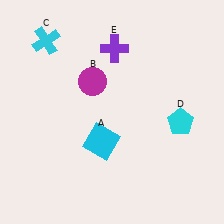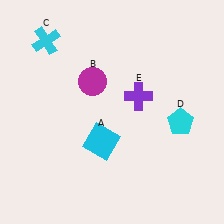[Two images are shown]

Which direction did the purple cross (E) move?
The purple cross (E) moved down.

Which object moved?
The purple cross (E) moved down.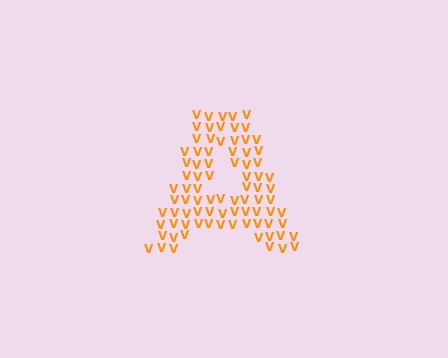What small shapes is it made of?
It is made of small letter V's.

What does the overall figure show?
The overall figure shows the letter A.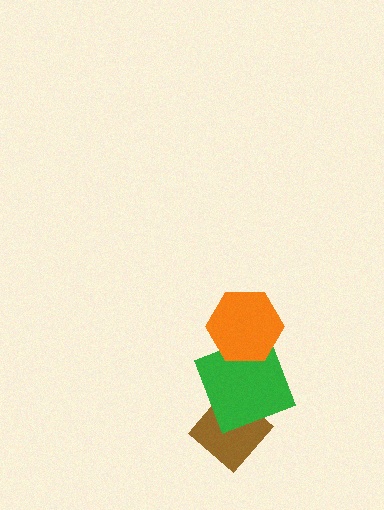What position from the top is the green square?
The green square is 2nd from the top.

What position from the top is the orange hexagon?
The orange hexagon is 1st from the top.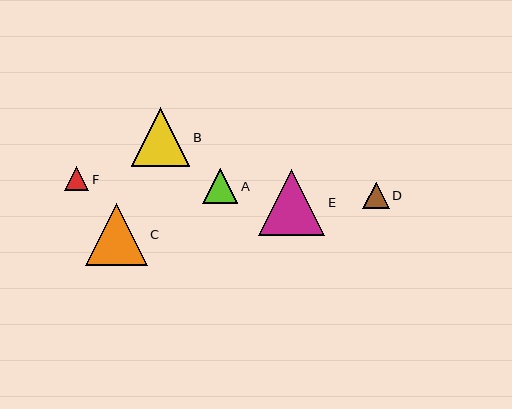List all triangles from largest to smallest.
From largest to smallest: E, C, B, A, D, F.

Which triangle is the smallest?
Triangle F is the smallest with a size of approximately 24 pixels.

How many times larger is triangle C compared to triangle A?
Triangle C is approximately 1.7 times the size of triangle A.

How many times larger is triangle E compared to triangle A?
Triangle E is approximately 1.9 times the size of triangle A.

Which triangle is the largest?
Triangle E is the largest with a size of approximately 66 pixels.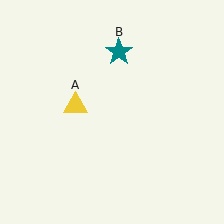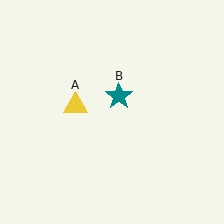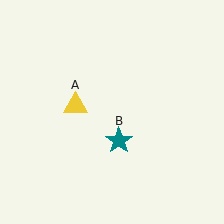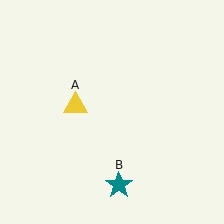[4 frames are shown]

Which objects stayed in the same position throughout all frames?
Yellow triangle (object A) remained stationary.